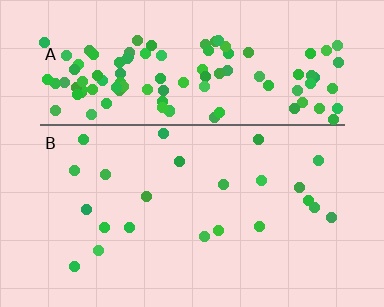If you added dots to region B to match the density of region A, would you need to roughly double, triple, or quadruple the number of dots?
Approximately quadruple.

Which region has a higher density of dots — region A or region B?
A (the top).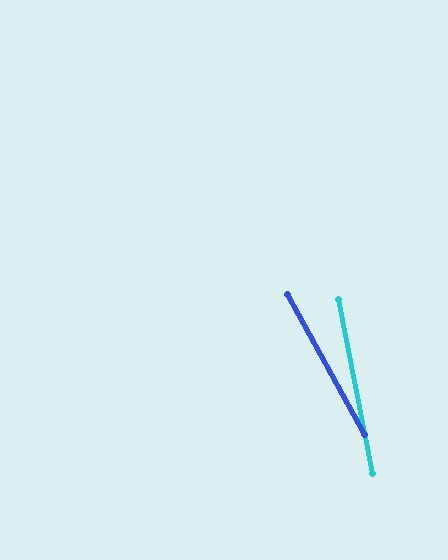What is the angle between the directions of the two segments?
Approximately 18 degrees.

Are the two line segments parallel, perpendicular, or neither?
Neither parallel nor perpendicular — they differ by about 18°.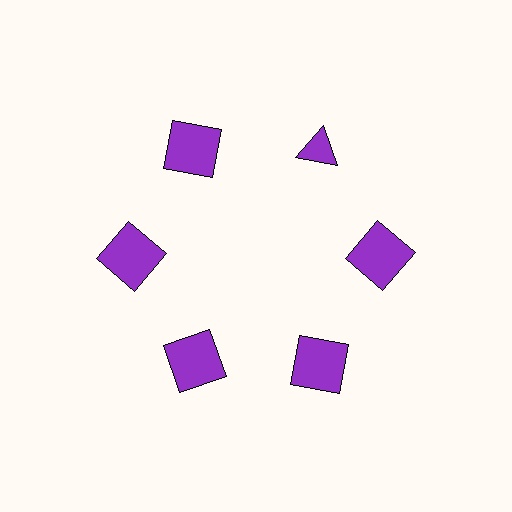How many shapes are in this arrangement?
There are 6 shapes arranged in a ring pattern.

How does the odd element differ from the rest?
It has a different shape: triangle instead of square.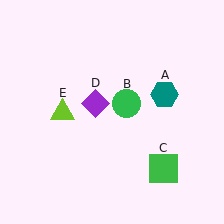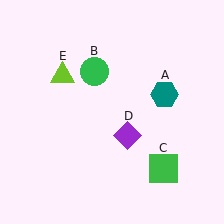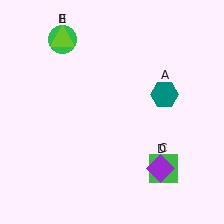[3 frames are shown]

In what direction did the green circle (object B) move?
The green circle (object B) moved up and to the left.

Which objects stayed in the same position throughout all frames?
Teal hexagon (object A) and green square (object C) remained stationary.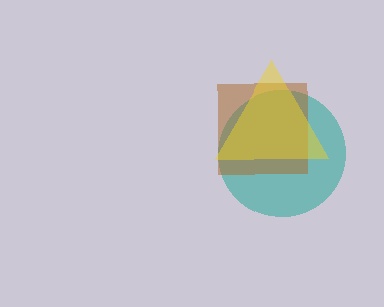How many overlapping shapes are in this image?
There are 3 overlapping shapes in the image.